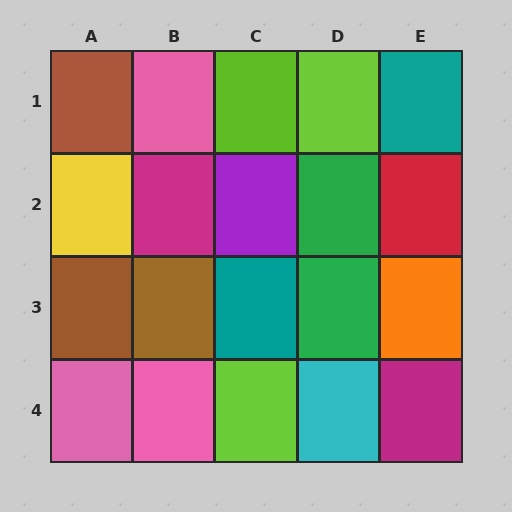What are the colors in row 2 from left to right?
Yellow, magenta, purple, green, red.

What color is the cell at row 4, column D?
Cyan.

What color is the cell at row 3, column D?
Green.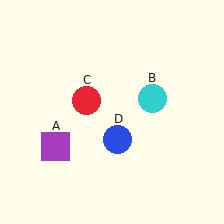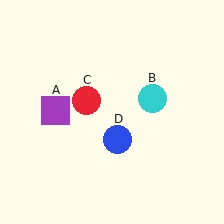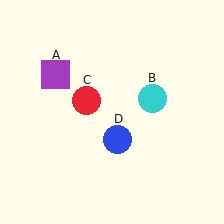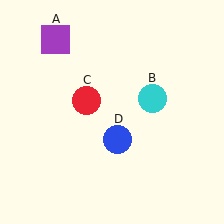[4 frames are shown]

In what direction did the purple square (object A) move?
The purple square (object A) moved up.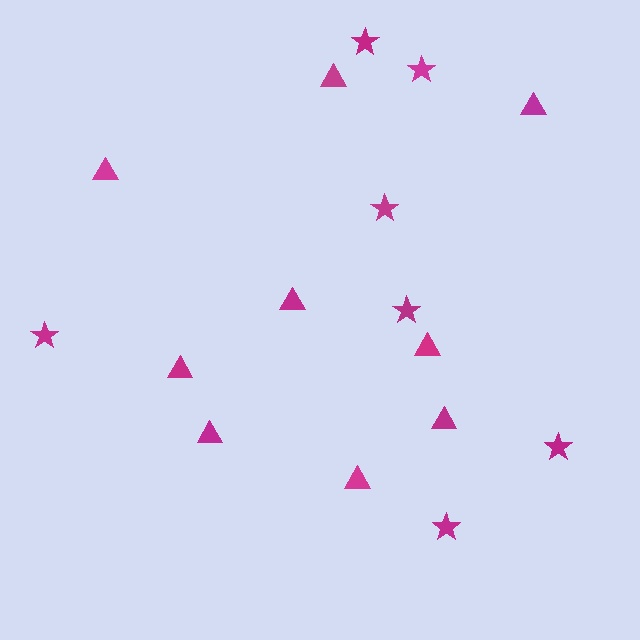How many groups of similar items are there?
There are 2 groups: one group of triangles (9) and one group of stars (7).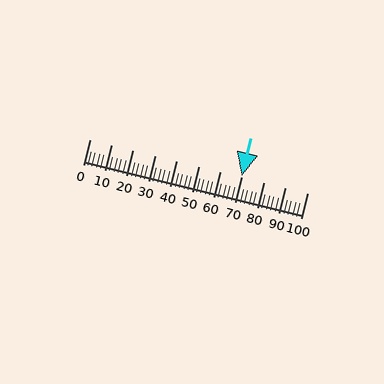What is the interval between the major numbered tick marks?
The major tick marks are spaced 10 units apart.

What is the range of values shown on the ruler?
The ruler shows values from 0 to 100.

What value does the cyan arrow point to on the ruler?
The cyan arrow points to approximately 70.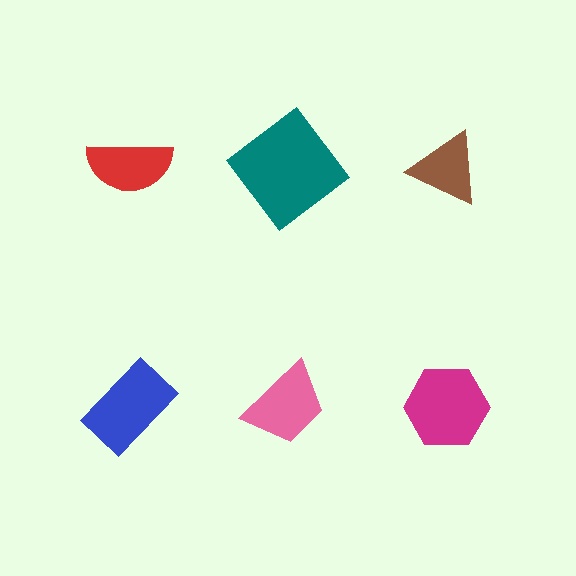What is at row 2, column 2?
A pink trapezoid.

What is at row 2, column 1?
A blue rectangle.